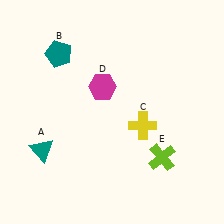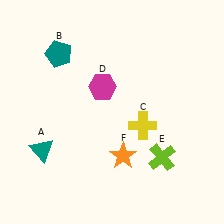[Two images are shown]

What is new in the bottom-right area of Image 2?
An orange star (F) was added in the bottom-right area of Image 2.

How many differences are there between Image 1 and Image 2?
There is 1 difference between the two images.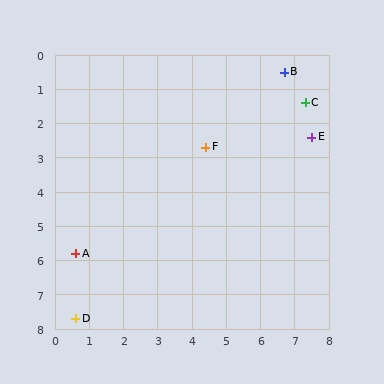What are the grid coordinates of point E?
Point E is at approximately (7.5, 2.4).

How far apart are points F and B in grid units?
Points F and B are about 3.2 grid units apart.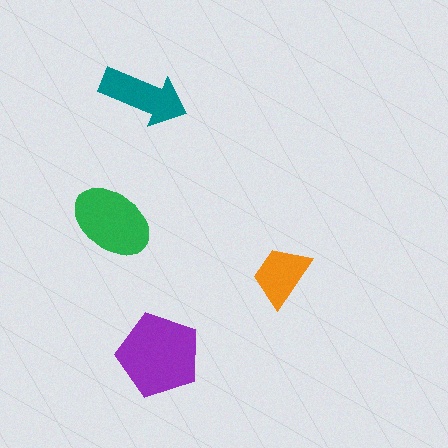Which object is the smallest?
The orange trapezoid.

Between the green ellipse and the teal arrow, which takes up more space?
The green ellipse.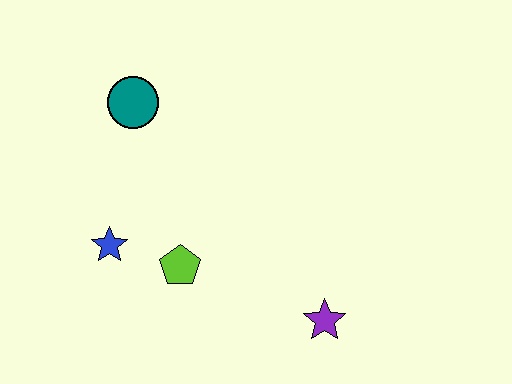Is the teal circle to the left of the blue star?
No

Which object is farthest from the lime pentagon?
The teal circle is farthest from the lime pentagon.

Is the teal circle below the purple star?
No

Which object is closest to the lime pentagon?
The blue star is closest to the lime pentagon.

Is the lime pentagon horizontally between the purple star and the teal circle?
Yes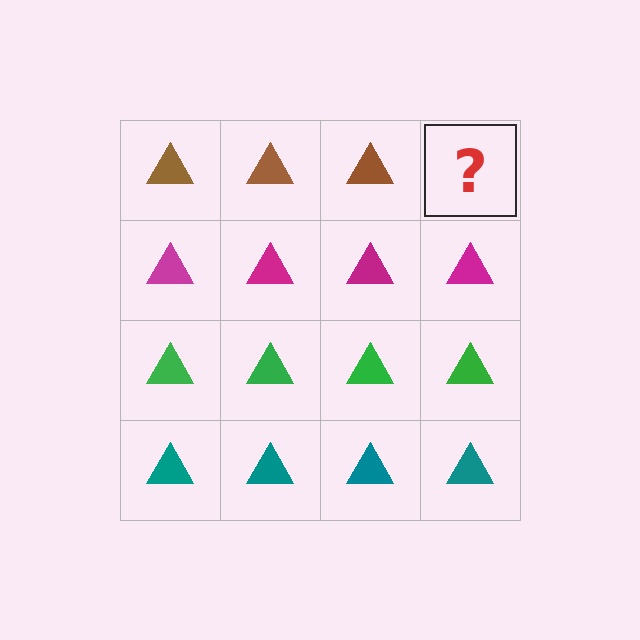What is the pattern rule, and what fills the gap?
The rule is that each row has a consistent color. The gap should be filled with a brown triangle.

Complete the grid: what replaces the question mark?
The question mark should be replaced with a brown triangle.